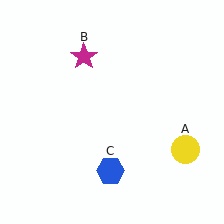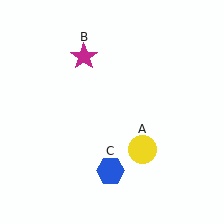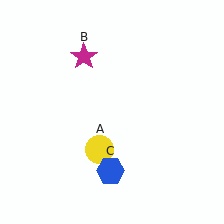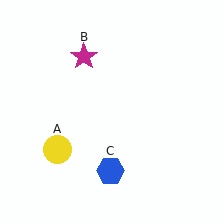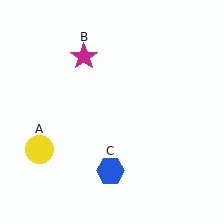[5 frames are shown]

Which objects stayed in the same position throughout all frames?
Magenta star (object B) and blue hexagon (object C) remained stationary.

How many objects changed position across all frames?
1 object changed position: yellow circle (object A).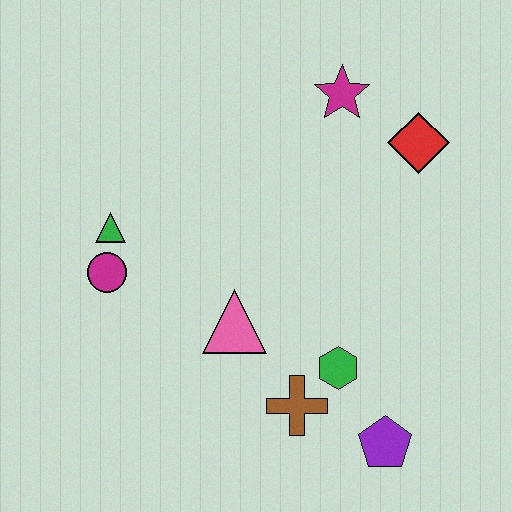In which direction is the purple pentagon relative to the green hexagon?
The purple pentagon is below the green hexagon.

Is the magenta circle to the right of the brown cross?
No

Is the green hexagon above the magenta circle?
No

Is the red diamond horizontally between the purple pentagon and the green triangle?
No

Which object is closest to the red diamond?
The magenta star is closest to the red diamond.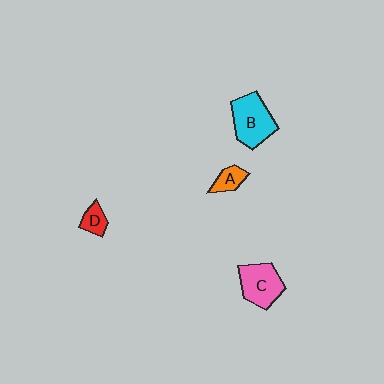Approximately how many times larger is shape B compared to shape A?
Approximately 2.6 times.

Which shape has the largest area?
Shape B (cyan).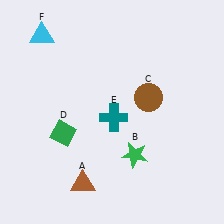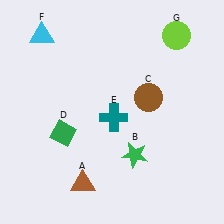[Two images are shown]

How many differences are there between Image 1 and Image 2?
There is 1 difference between the two images.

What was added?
A lime circle (G) was added in Image 2.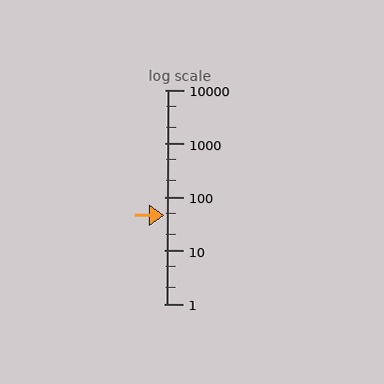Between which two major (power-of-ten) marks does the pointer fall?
The pointer is between 10 and 100.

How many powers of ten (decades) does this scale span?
The scale spans 4 decades, from 1 to 10000.